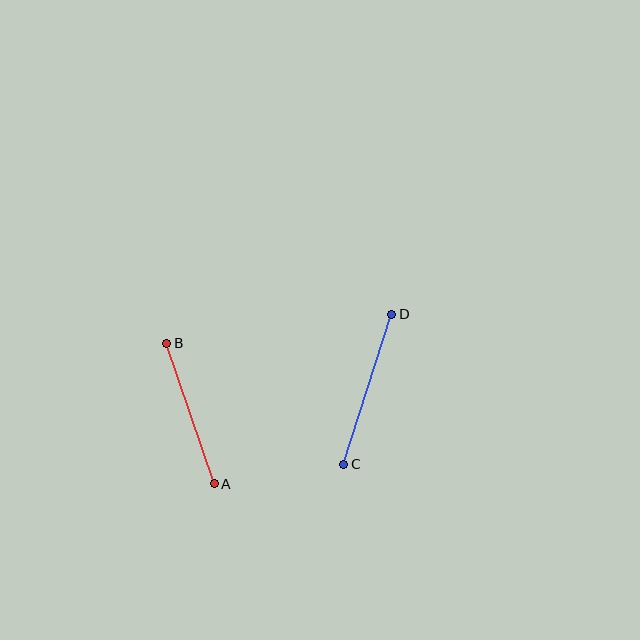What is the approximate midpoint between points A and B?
The midpoint is at approximately (191, 414) pixels.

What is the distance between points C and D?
The distance is approximately 157 pixels.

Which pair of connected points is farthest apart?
Points C and D are farthest apart.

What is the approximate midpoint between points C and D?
The midpoint is at approximately (368, 389) pixels.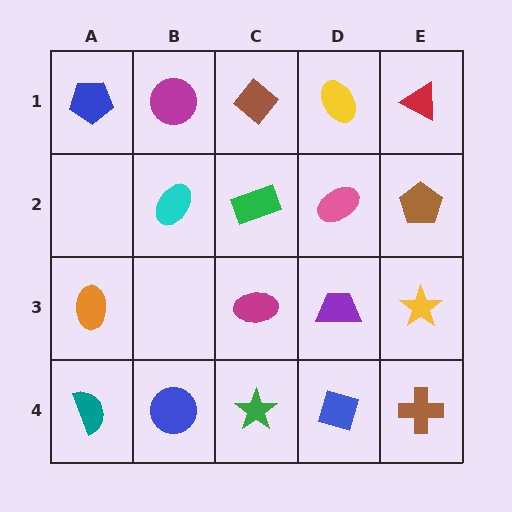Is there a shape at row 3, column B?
No, that cell is empty.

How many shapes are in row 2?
4 shapes.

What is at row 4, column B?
A blue circle.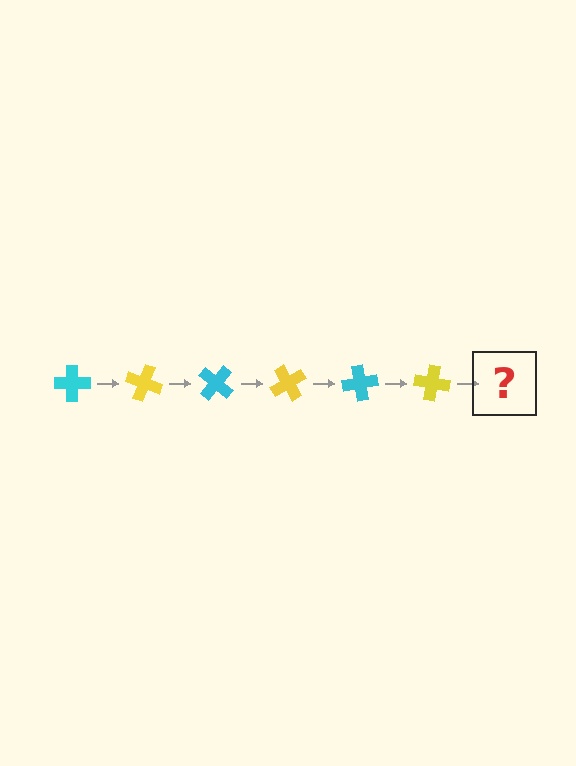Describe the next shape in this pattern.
It should be a cyan cross, rotated 120 degrees from the start.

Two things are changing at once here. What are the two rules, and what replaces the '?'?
The two rules are that it rotates 20 degrees each step and the color cycles through cyan and yellow. The '?' should be a cyan cross, rotated 120 degrees from the start.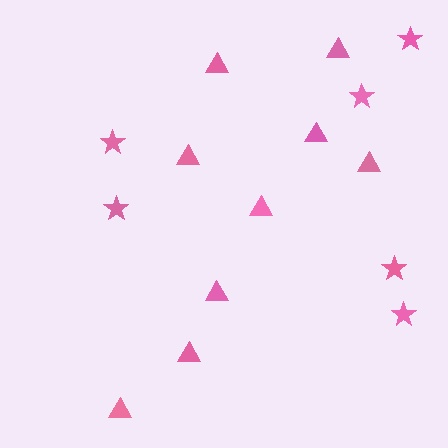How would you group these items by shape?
There are 2 groups: one group of triangles (9) and one group of stars (6).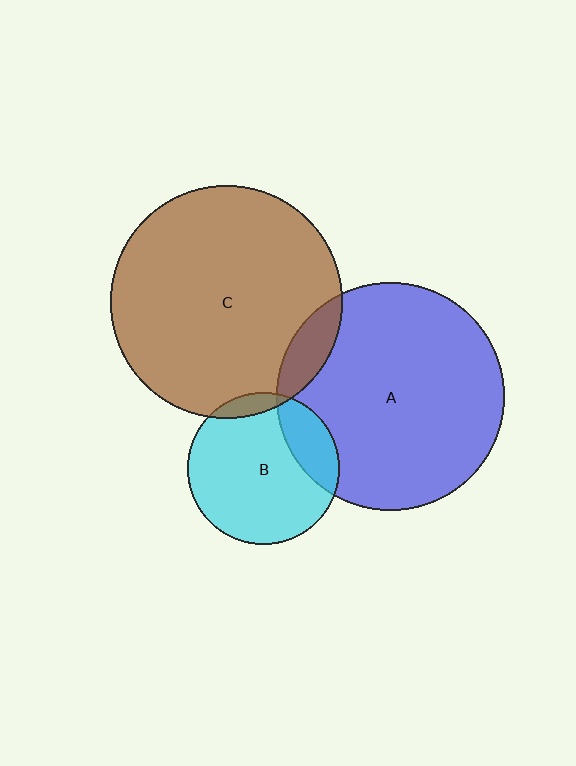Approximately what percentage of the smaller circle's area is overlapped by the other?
Approximately 5%.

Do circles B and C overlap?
Yes.